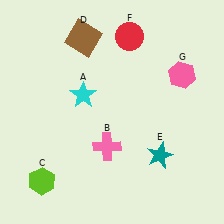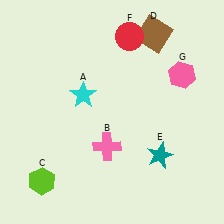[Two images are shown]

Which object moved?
The brown square (D) moved right.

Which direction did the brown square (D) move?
The brown square (D) moved right.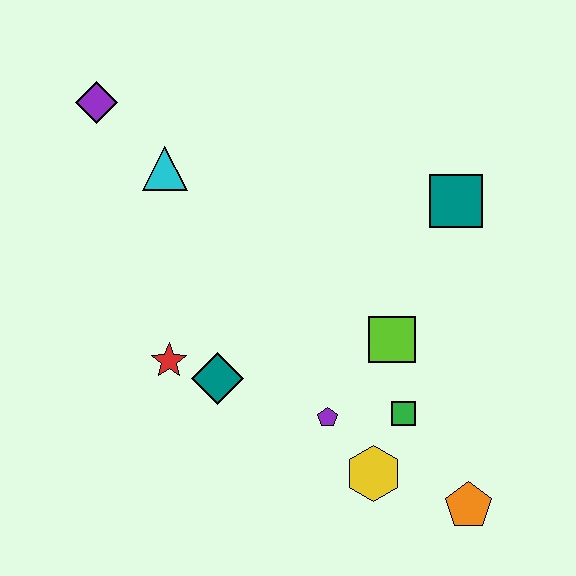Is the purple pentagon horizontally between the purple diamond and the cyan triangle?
No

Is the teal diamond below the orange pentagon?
No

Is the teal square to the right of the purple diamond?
Yes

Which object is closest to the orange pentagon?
The yellow hexagon is closest to the orange pentagon.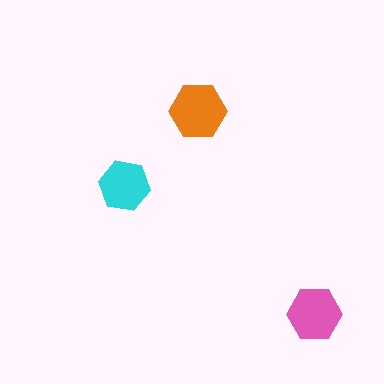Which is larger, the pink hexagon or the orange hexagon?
The orange one.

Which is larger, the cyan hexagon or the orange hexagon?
The orange one.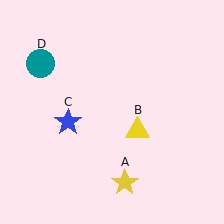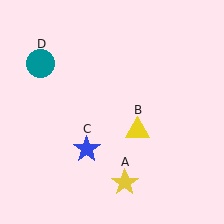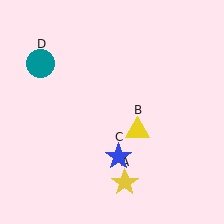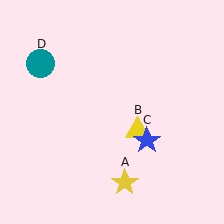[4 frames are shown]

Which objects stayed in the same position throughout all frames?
Yellow star (object A) and yellow triangle (object B) and teal circle (object D) remained stationary.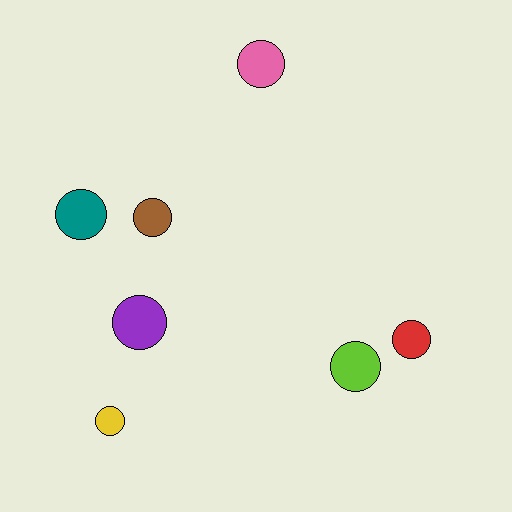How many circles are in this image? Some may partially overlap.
There are 7 circles.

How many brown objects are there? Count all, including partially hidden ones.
There is 1 brown object.